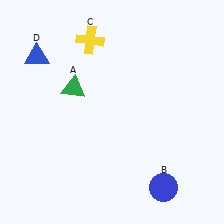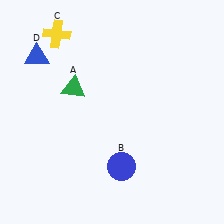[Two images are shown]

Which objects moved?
The objects that moved are: the blue circle (B), the yellow cross (C).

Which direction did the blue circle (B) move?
The blue circle (B) moved left.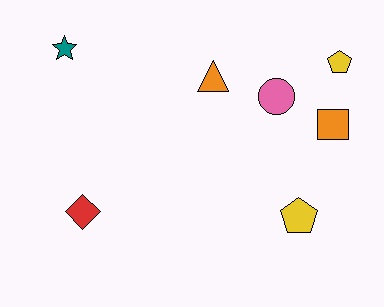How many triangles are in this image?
There is 1 triangle.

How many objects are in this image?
There are 7 objects.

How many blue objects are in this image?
There are no blue objects.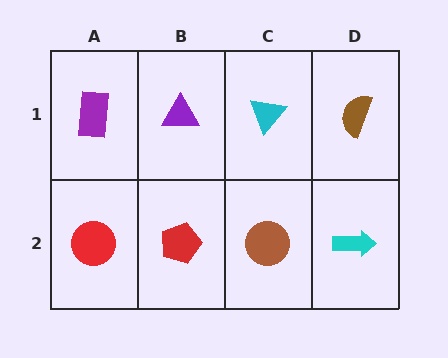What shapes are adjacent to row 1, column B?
A red pentagon (row 2, column B), a purple rectangle (row 1, column A), a cyan triangle (row 1, column C).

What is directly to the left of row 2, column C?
A red pentagon.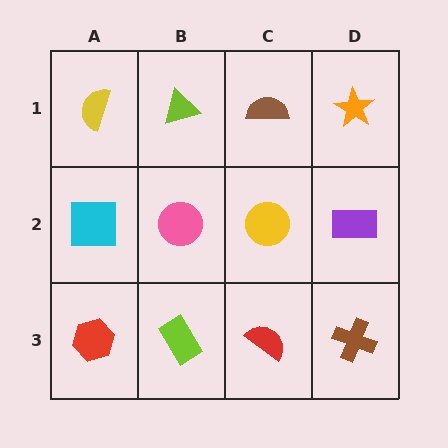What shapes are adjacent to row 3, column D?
A purple rectangle (row 2, column D), a red semicircle (row 3, column C).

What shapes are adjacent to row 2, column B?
A lime triangle (row 1, column B), a lime rectangle (row 3, column B), a cyan square (row 2, column A), a yellow circle (row 2, column C).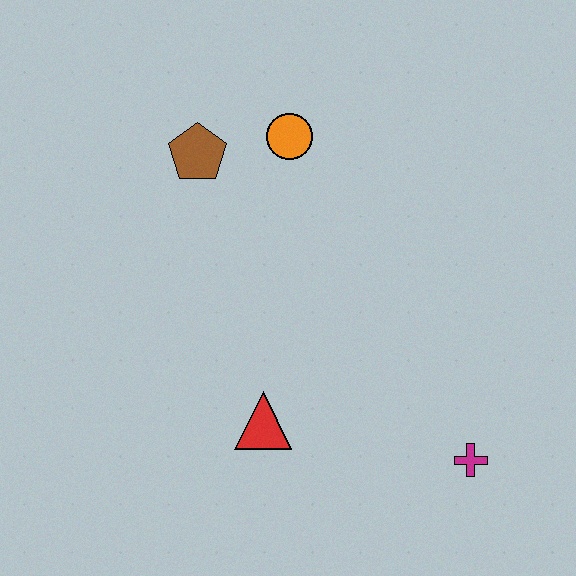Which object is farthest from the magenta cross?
The brown pentagon is farthest from the magenta cross.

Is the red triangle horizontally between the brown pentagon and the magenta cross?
Yes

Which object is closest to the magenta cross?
The red triangle is closest to the magenta cross.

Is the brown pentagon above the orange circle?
No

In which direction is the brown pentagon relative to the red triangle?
The brown pentagon is above the red triangle.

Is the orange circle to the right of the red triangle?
Yes